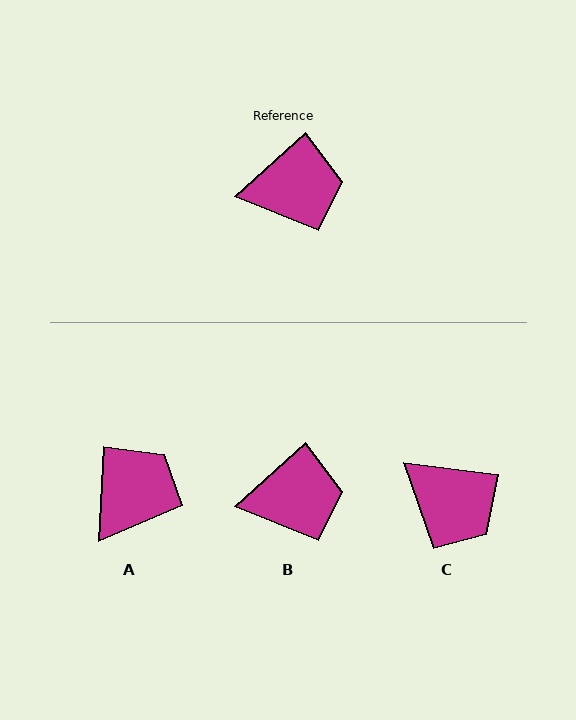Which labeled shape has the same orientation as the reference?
B.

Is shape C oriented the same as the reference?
No, it is off by about 48 degrees.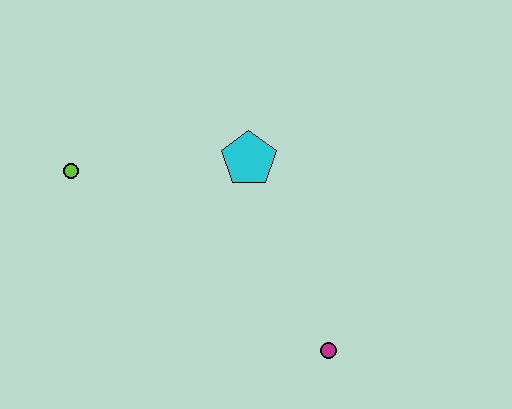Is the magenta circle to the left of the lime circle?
No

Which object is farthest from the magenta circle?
The lime circle is farthest from the magenta circle.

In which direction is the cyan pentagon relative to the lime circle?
The cyan pentagon is to the right of the lime circle.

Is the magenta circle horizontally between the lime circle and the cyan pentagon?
No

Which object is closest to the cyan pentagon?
The lime circle is closest to the cyan pentagon.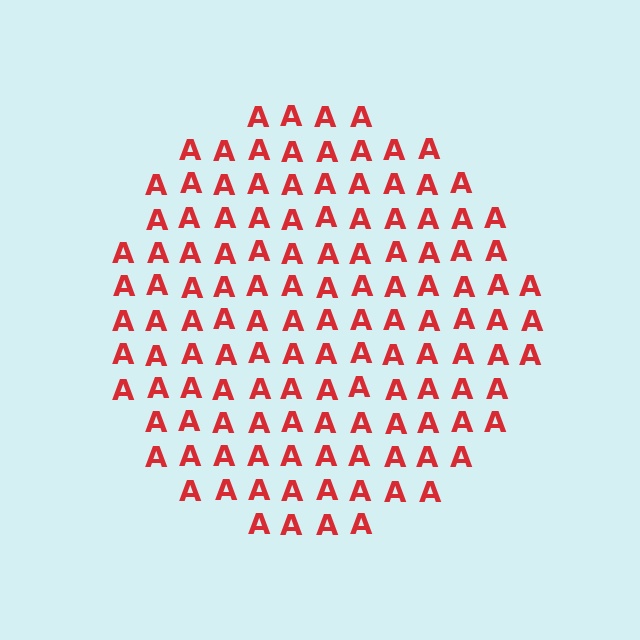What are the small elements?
The small elements are letter A's.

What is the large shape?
The large shape is a circle.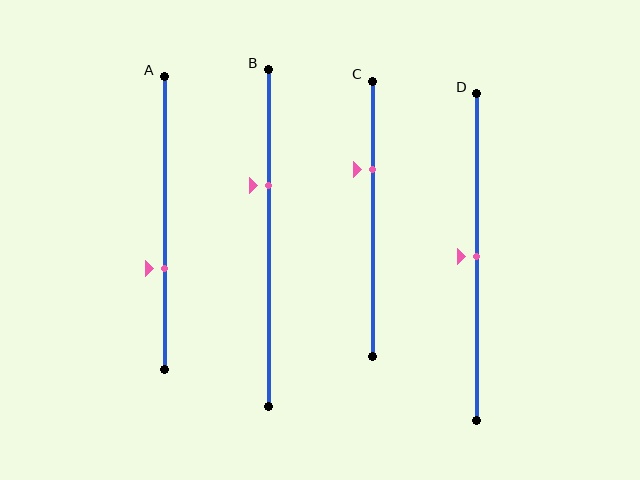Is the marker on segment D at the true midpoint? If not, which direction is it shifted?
Yes, the marker on segment D is at the true midpoint.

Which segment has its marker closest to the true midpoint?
Segment D has its marker closest to the true midpoint.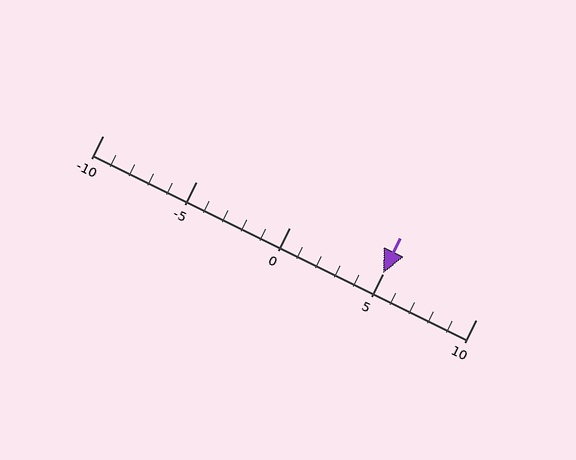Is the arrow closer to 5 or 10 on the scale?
The arrow is closer to 5.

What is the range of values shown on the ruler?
The ruler shows values from -10 to 10.